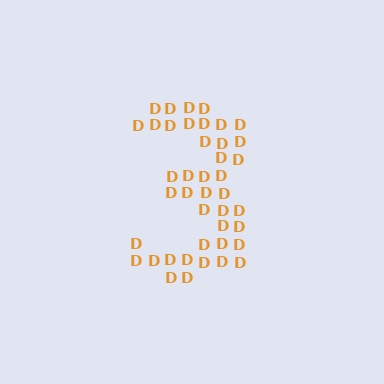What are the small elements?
The small elements are letter D's.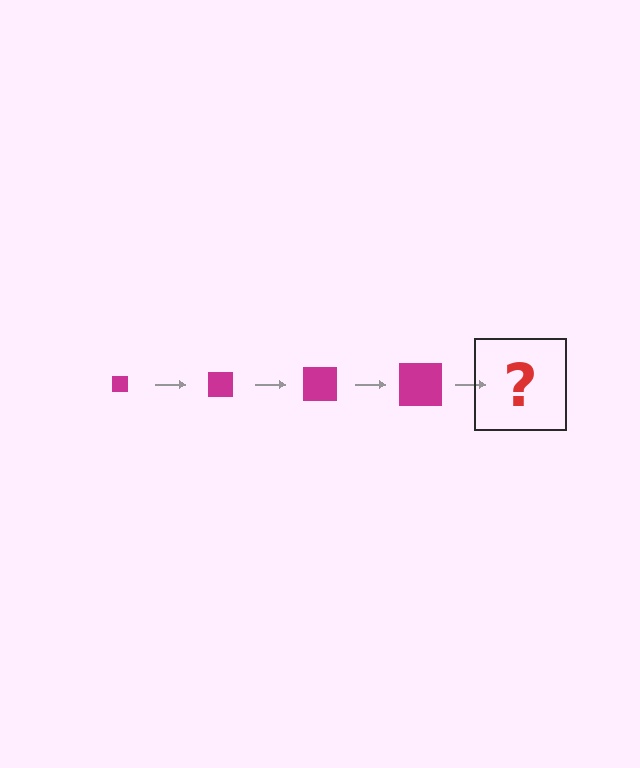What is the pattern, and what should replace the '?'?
The pattern is that the square gets progressively larger each step. The '?' should be a magenta square, larger than the previous one.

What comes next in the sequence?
The next element should be a magenta square, larger than the previous one.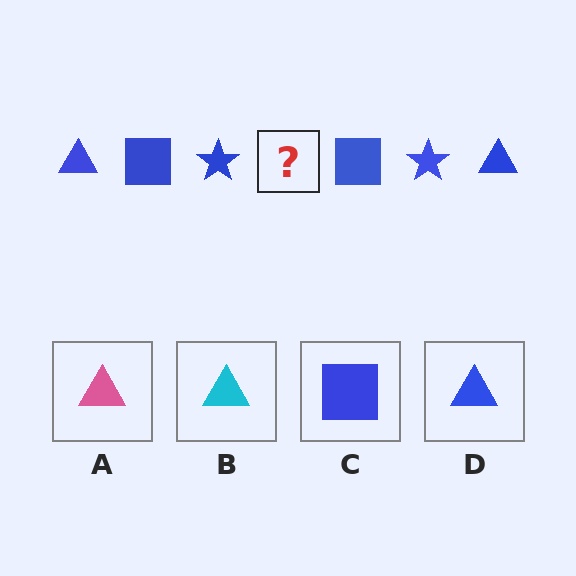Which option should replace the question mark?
Option D.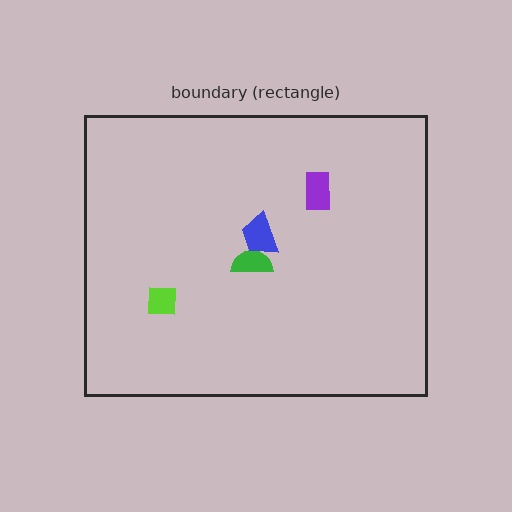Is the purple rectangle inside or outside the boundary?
Inside.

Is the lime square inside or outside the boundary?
Inside.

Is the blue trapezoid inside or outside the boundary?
Inside.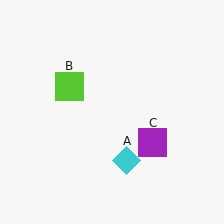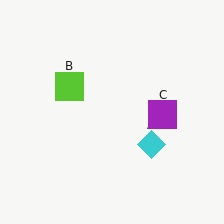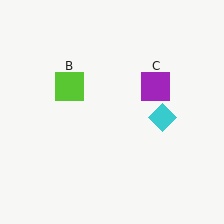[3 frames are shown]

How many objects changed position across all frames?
2 objects changed position: cyan diamond (object A), purple square (object C).